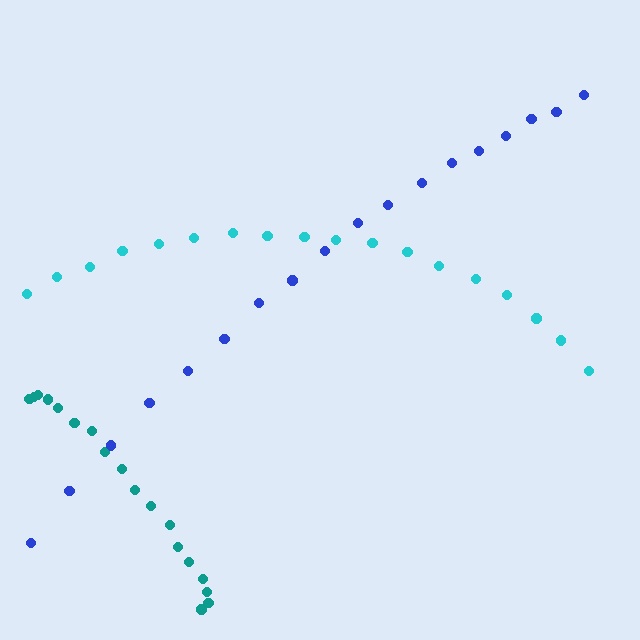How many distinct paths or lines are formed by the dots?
There are 3 distinct paths.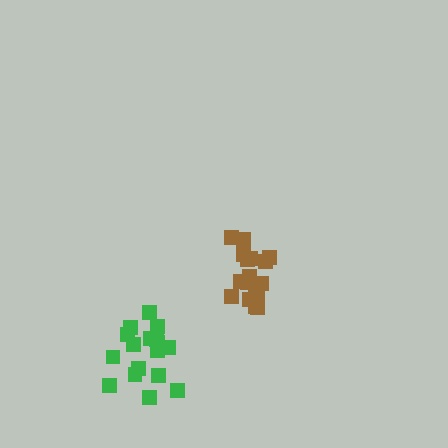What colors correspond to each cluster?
The clusters are colored: green, brown.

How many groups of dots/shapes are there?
There are 2 groups.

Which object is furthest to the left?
The green cluster is leftmost.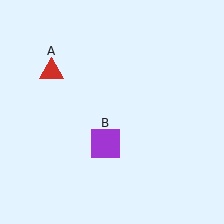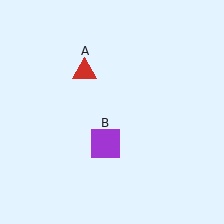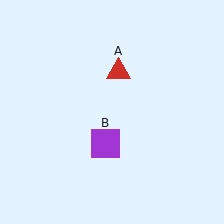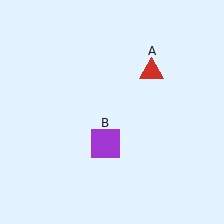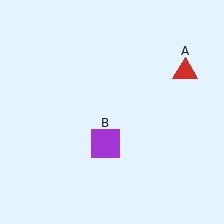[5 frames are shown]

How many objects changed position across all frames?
1 object changed position: red triangle (object A).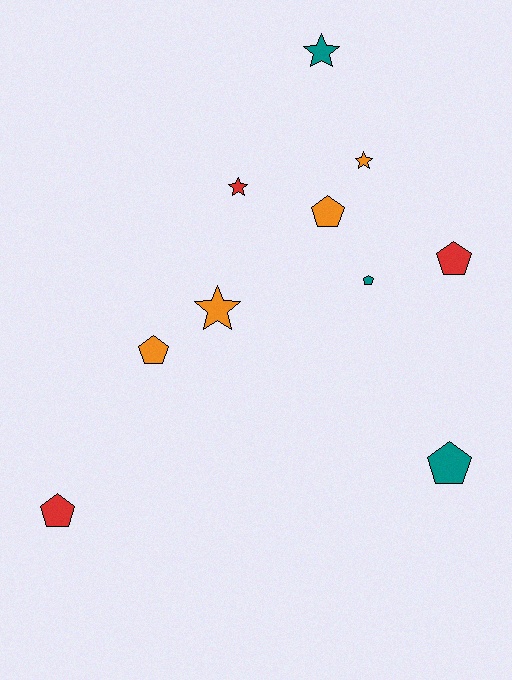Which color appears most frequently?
Orange, with 4 objects.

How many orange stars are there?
There are 2 orange stars.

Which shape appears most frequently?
Pentagon, with 6 objects.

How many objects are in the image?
There are 10 objects.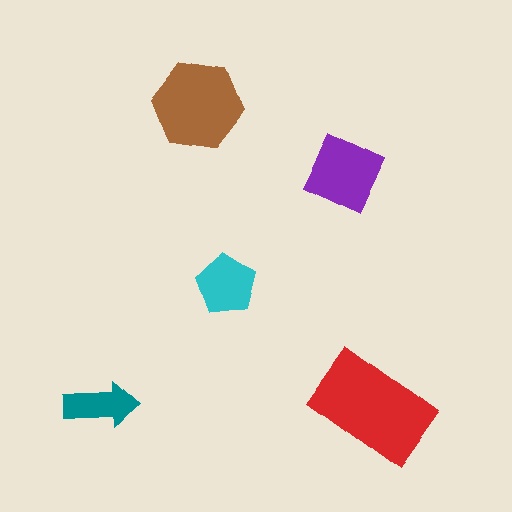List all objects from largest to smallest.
The red rectangle, the brown hexagon, the purple diamond, the cyan pentagon, the teal arrow.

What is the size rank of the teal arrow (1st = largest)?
5th.